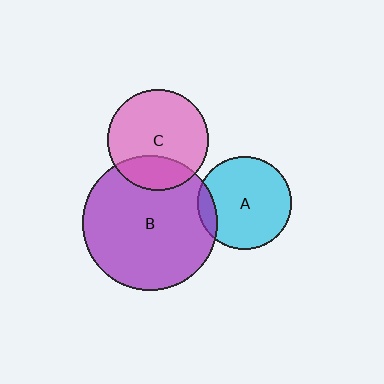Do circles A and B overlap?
Yes.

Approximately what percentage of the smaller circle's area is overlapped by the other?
Approximately 10%.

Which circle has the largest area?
Circle B (purple).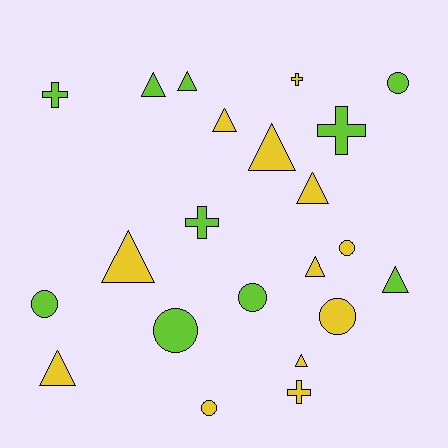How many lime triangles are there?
There are 3 lime triangles.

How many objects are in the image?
There are 22 objects.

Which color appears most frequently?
Yellow, with 12 objects.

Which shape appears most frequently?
Triangle, with 10 objects.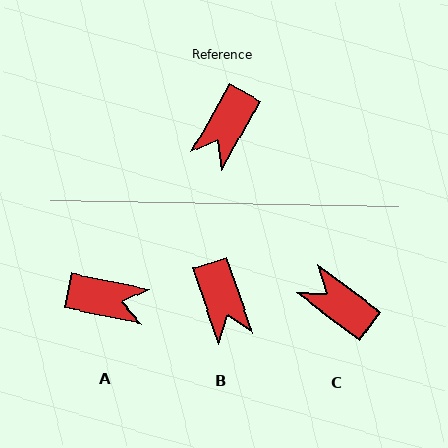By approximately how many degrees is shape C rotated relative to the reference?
Approximately 97 degrees clockwise.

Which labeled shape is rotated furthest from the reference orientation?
A, about 108 degrees away.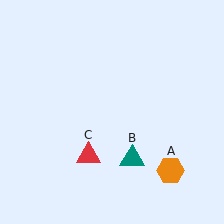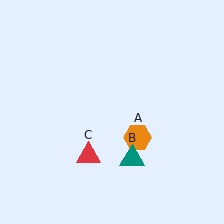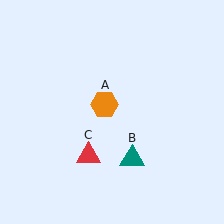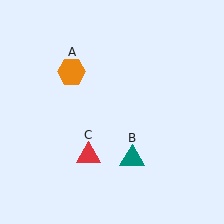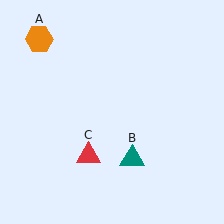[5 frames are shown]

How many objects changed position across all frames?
1 object changed position: orange hexagon (object A).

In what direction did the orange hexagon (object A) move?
The orange hexagon (object A) moved up and to the left.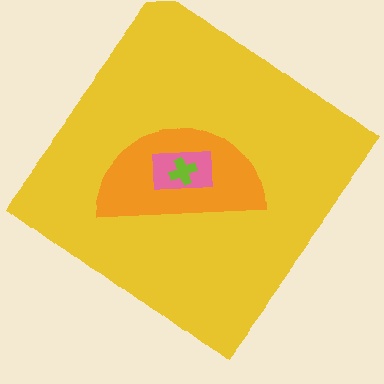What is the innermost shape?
The lime cross.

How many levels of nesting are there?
4.